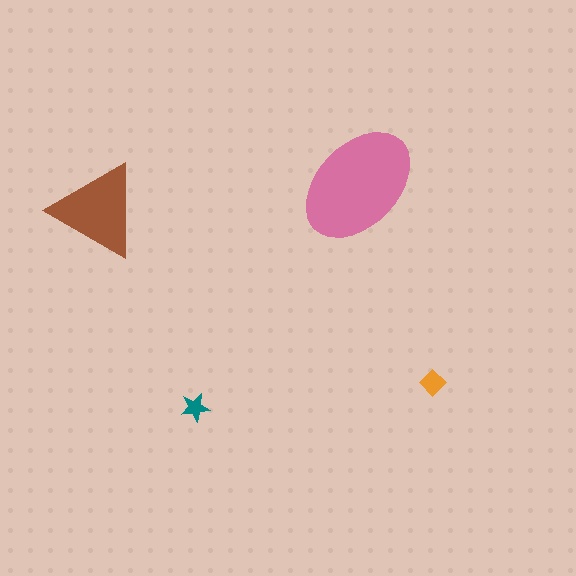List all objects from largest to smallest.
The pink ellipse, the brown triangle, the orange diamond, the teal star.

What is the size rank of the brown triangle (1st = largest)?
2nd.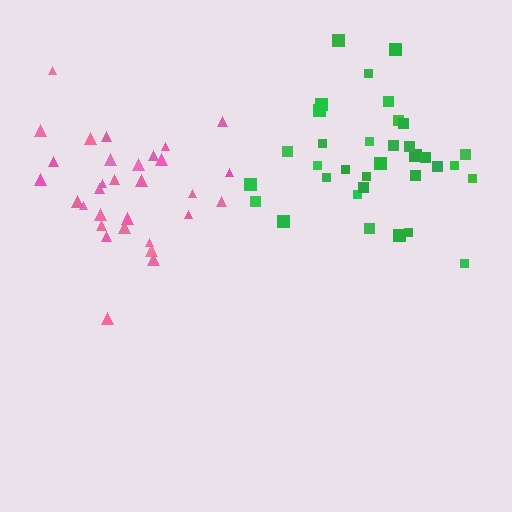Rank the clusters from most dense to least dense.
green, pink.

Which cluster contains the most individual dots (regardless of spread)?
Green (34).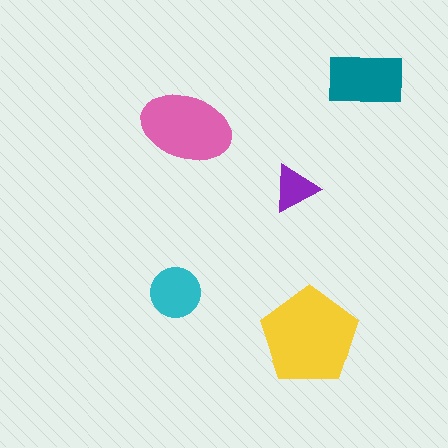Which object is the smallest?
The purple triangle.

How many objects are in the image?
There are 5 objects in the image.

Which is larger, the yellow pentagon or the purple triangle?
The yellow pentagon.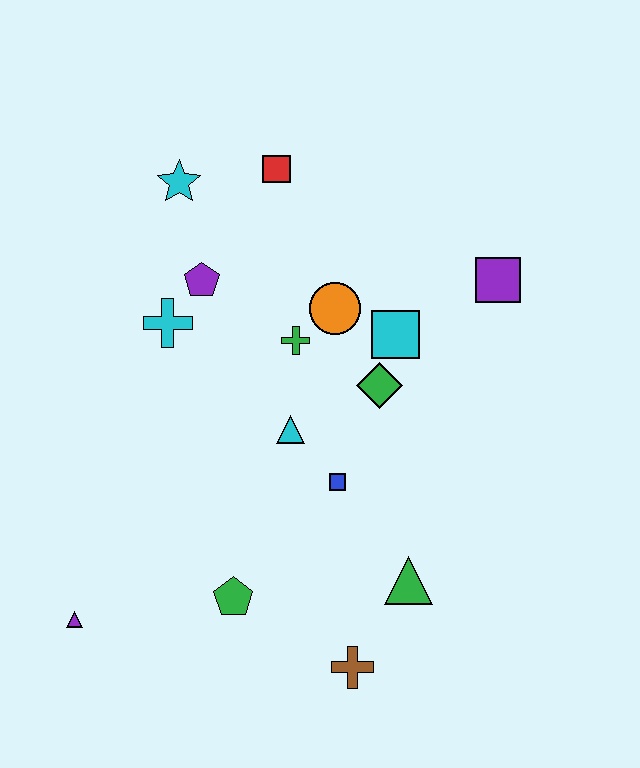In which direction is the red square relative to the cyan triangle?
The red square is above the cyan triangle.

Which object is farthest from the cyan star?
The brown cross is farthest from the cyan star.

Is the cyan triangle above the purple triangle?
Yes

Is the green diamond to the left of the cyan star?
No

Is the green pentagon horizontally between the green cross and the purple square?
No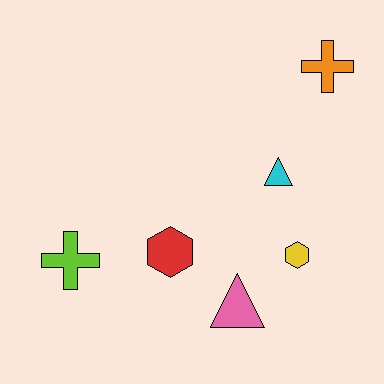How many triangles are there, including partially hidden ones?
There are 2 triangles.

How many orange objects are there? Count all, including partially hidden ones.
There is 1 orange object.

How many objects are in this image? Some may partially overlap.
There are 6 objects.